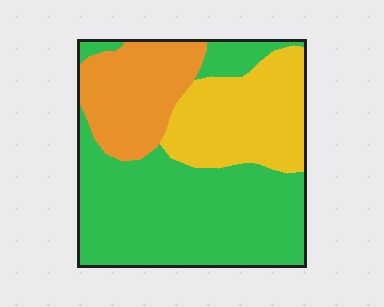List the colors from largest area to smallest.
From largest to smallest: green, yellow, orange.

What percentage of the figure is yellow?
Yellow takes up about one quarter (1/4) of the figure.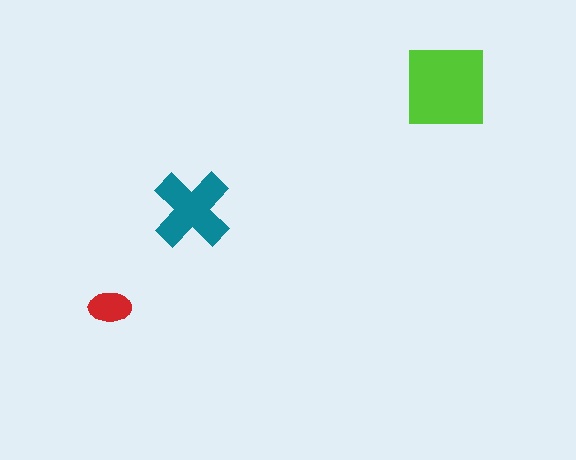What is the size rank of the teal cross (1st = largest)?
2nd.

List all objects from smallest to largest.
The red ellipse, the teal cross, the lime square.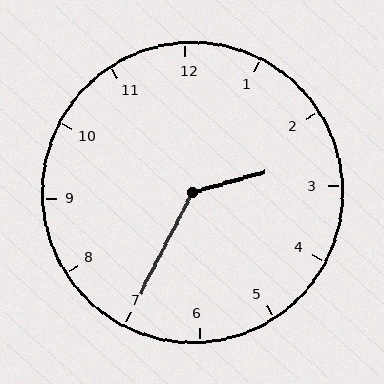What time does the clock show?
2:35.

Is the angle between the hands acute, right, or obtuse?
It is obtuse.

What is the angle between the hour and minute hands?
Approximately 132 degrees.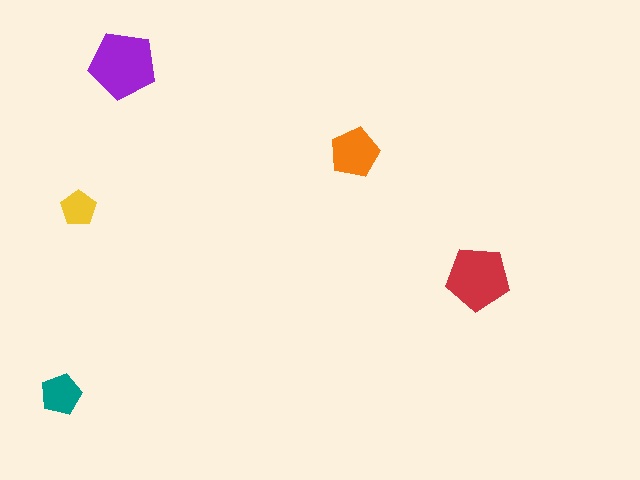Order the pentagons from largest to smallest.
the purple one, the red one, the orange one, the teal one, the yellow one.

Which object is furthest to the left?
The teal pentagon is leftmost.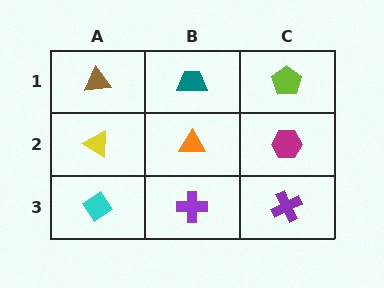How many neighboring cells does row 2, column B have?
4.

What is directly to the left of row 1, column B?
A brown triangle.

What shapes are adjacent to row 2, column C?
A lime pentagon (row 1, column C), a purple cross (row 3, column C), an orange triangle (row 2, column B).